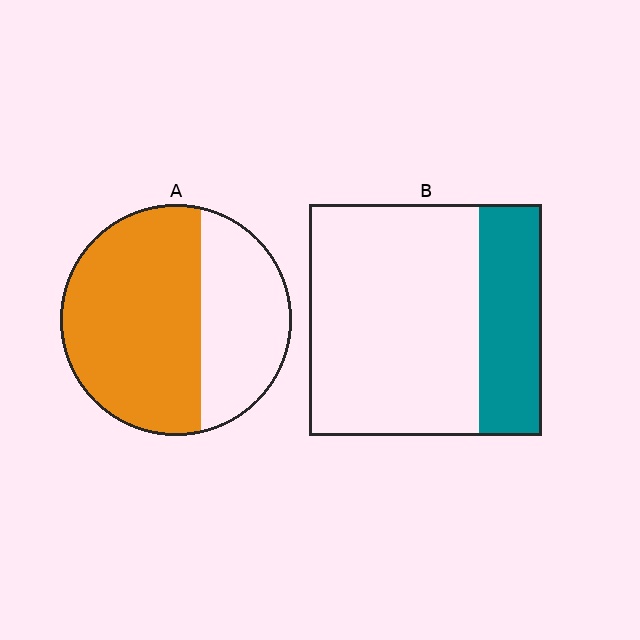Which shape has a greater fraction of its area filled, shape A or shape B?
Shape A.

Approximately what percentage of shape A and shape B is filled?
A is approximately 65% and B is approximately 25%.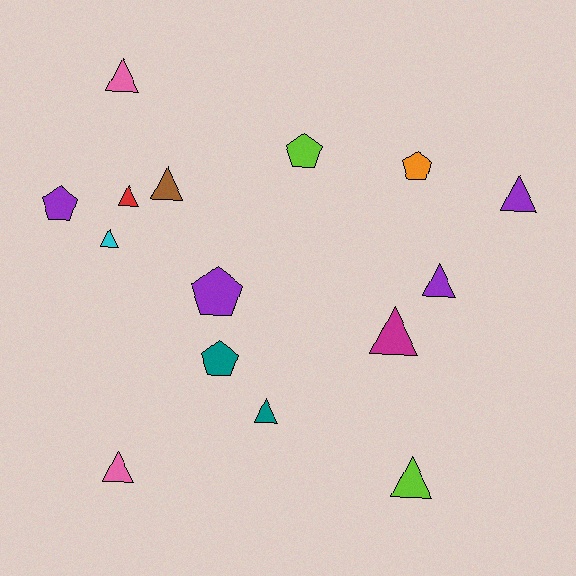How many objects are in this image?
There are 15 objects.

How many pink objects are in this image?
There are 2 pink objects.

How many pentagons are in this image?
There are 5 pentagons.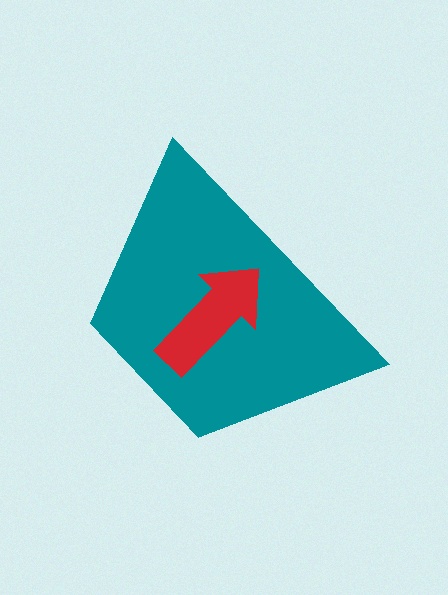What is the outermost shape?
The teal trapezoid.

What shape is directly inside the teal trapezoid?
The red arrow.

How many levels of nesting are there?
2.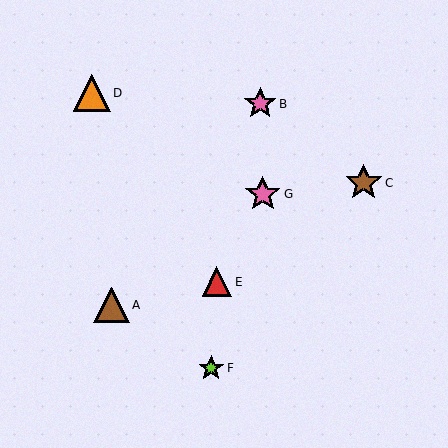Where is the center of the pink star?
The center of the pink star is at (260, 104).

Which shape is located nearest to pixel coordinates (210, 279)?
The red triangle (labeled E) at (217, 282) is nearest to that location.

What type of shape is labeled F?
Shape F is a lime star.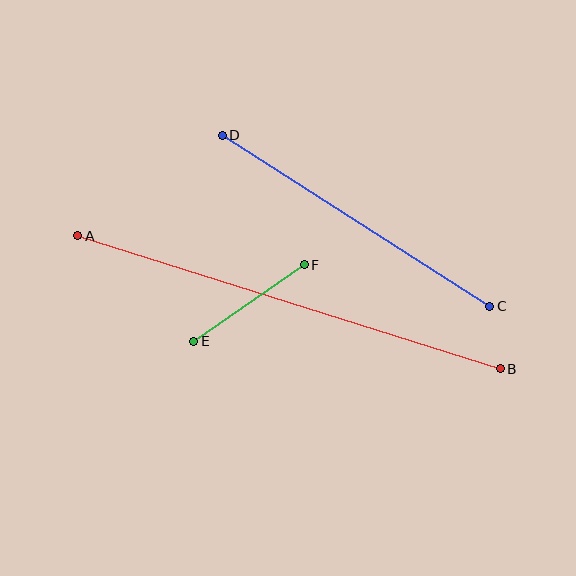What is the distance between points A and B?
The distance is approximately 443 pixels.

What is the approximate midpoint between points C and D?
The midpoint is at approximately (356, 221) pixels.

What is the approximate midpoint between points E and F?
The midpoint is at approximately (249, 303) pixels.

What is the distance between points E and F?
The distance is approximately 134 pixels.